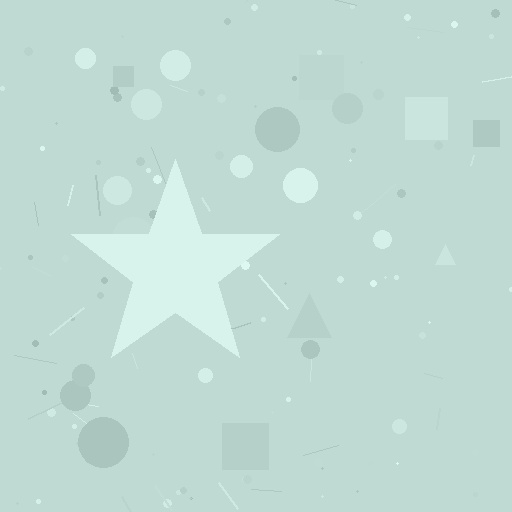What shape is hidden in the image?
A star is hidden in the image.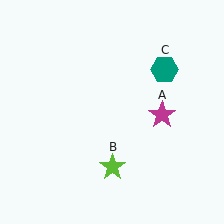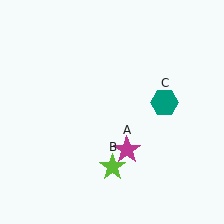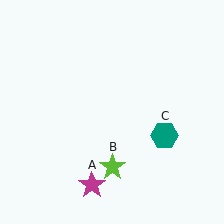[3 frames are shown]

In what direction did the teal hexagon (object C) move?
The teal hexagon (object C) moved down.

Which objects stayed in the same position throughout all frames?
Lime star (object B) remained stationary.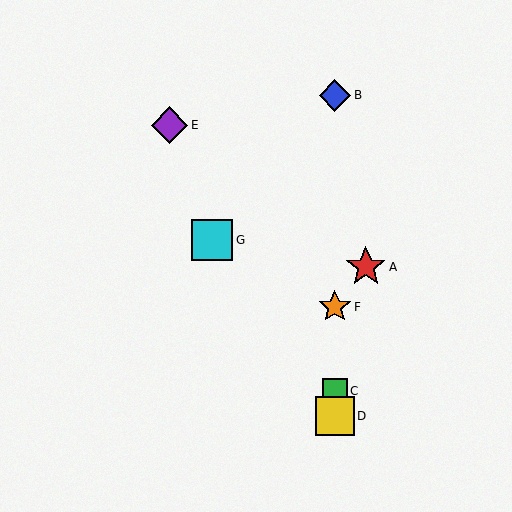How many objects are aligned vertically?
4 objects (B, C, D, F) are aligned vertically.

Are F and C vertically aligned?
Yes, both are at x≈335.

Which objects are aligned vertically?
Objects B, C, D, F are aligned vertically.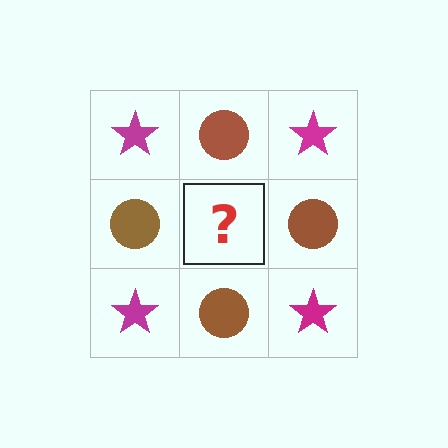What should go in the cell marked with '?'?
The missing cell should contain a magenta star.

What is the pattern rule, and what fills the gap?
The rule is that it alternates magenta star and brown circle in a checkerboard pattern. The gap should be filled with a magenta star.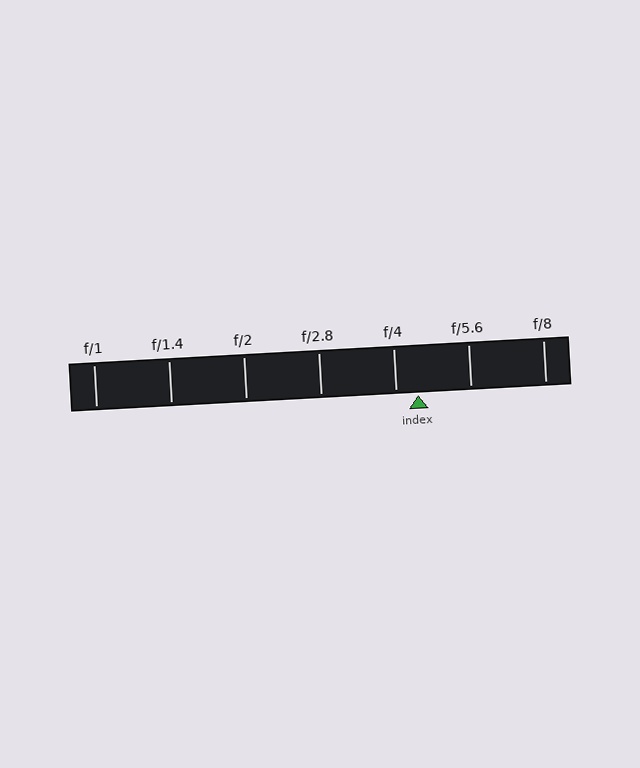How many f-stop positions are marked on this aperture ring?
There are 7 f-stop positions marked.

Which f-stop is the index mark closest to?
The index mark is closest to f/4.